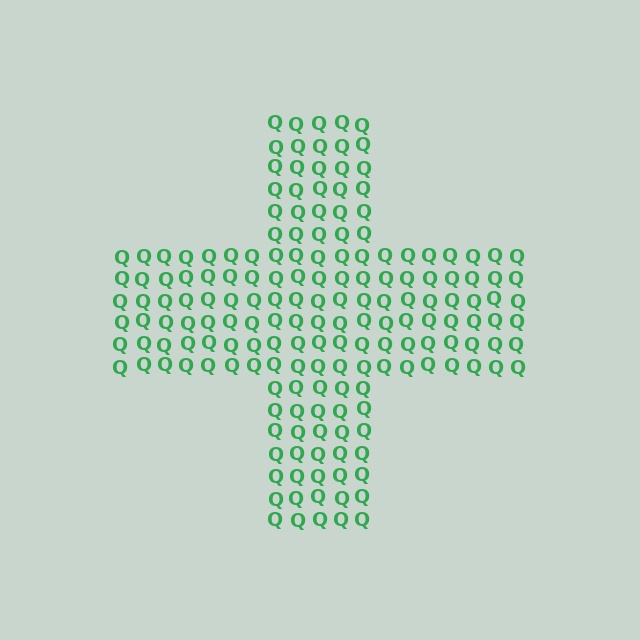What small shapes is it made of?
It is made of small letter Q's.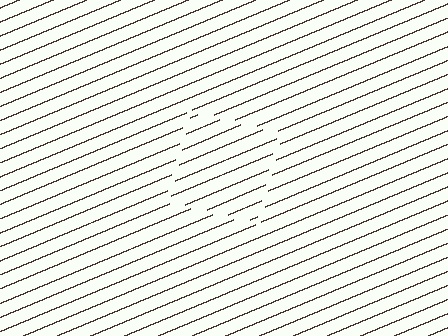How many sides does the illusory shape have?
4 sides — the line-ends trace a square.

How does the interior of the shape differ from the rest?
The interior of the shape contains the same grating, shifted by half a period — the contour is defined by the phase discontinuity where line-ends from the inner and outer gratings abut.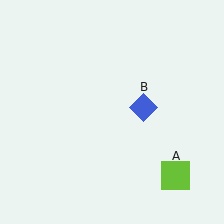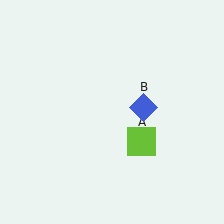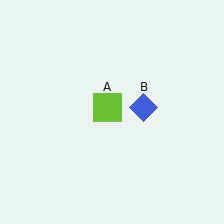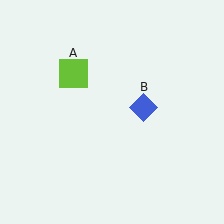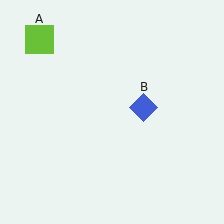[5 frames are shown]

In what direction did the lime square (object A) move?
The lime square (object A) moved up and to the left.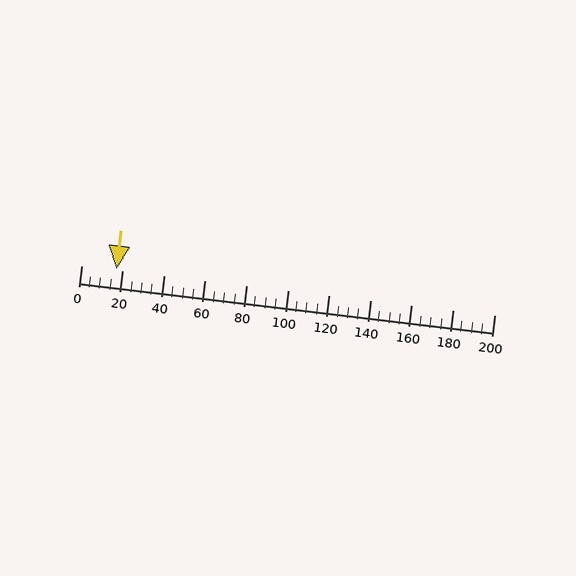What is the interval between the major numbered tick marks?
The major tick marks are spaced 20 units apart.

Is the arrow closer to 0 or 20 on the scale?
The arrow is closer to 20.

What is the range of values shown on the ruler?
The ruler shows values from 0 to 200.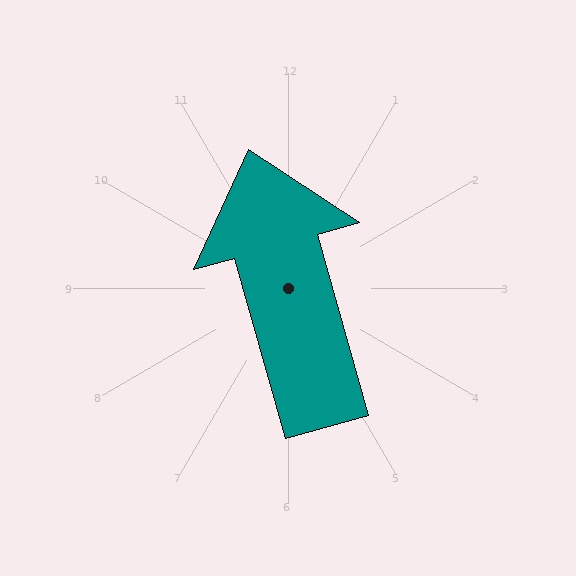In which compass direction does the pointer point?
North.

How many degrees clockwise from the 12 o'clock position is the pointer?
Approximately 344 degrees.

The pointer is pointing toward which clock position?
Roughly 11 o'clock.